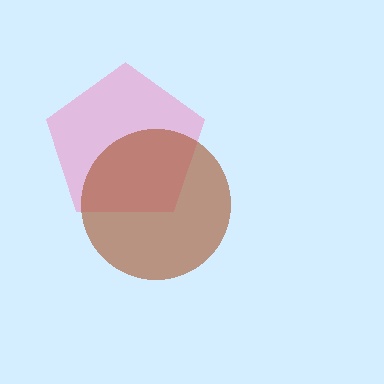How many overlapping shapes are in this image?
There are 2 overlapping shapes in the image.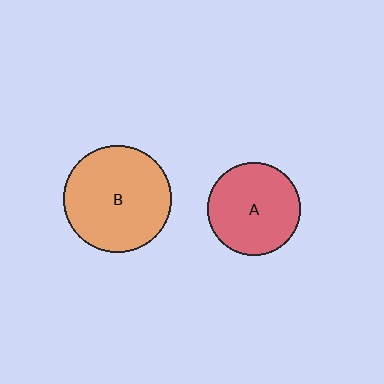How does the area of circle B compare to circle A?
Approximately 1.3 times.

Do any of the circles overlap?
No, none of the circles overlap.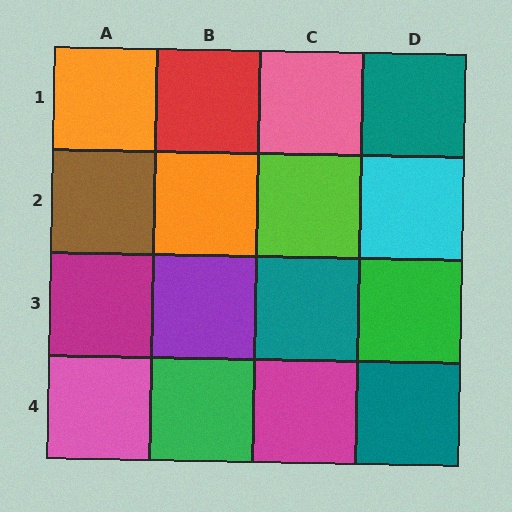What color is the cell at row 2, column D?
Cyan.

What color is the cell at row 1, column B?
Red.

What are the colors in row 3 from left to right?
Magenta, purple, teal, green.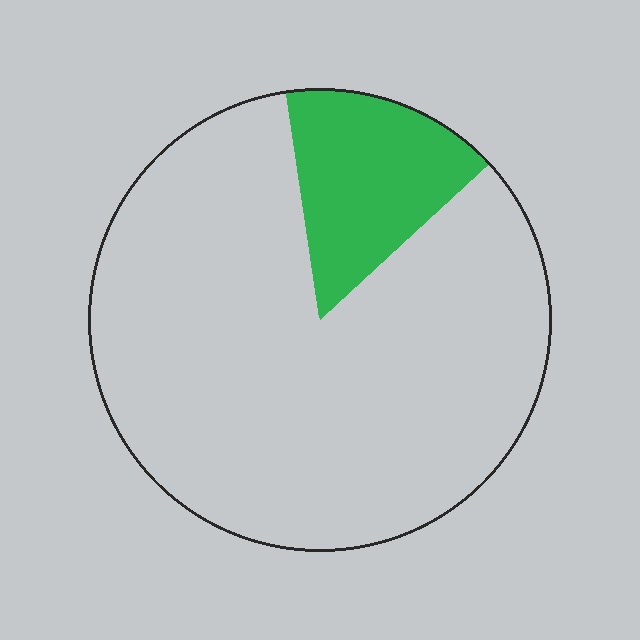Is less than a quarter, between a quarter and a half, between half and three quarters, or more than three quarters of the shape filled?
Less than a quarter.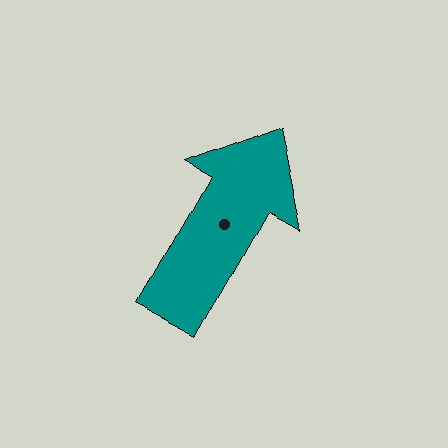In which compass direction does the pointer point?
Northeast.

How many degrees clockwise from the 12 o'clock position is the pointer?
Approximately 29 degrees.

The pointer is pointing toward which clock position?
Roughly 1 o'clock.